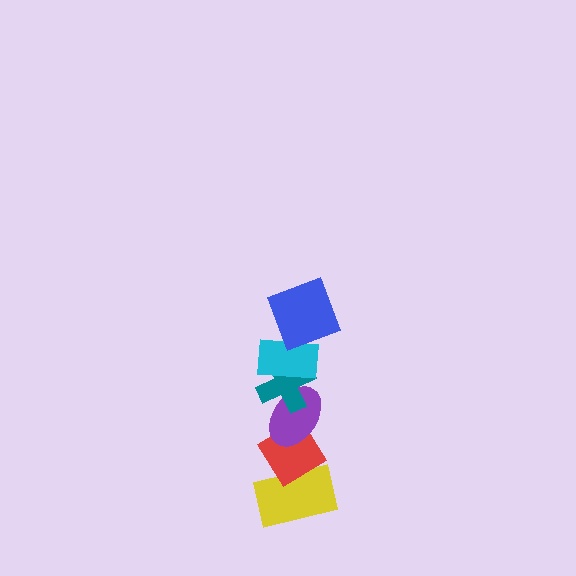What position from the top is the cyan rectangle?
The cyan rectangle is 2nd from the top.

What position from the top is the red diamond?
The red diamond is 5th from the top.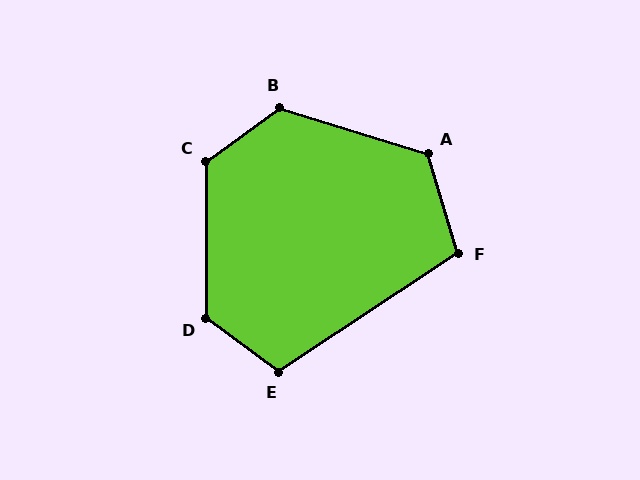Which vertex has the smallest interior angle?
F, at approximately 107 degrees.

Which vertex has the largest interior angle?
D, at approximately 127 degrees.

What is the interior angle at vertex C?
Approximately 126 degrees (obtuse).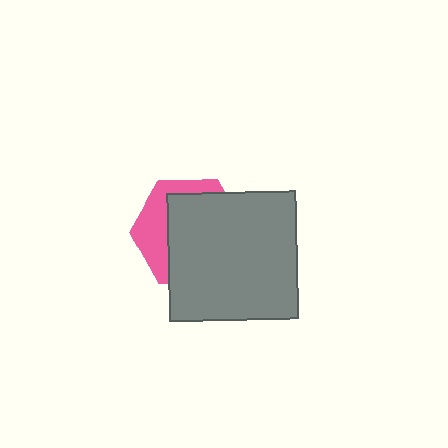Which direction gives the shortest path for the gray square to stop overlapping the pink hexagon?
Moving toward the lower-right gives the shortest separation.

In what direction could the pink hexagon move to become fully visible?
The pink hexagon could move toward the upper-left. That would shift it out from behind the gray square entirely.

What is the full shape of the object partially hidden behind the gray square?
The partially hidden object is a pink hexagon.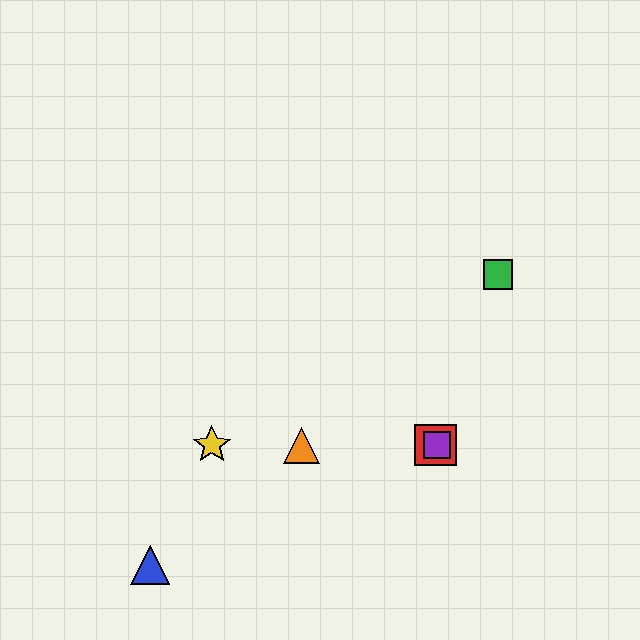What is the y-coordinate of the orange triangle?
The orange triangle is at y≈445.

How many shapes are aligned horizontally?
4 shapes (the red square, the yellow star, the purple square, the orange triangle) are aligned horizontally.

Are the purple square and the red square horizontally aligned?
Yes, both are at y≈445.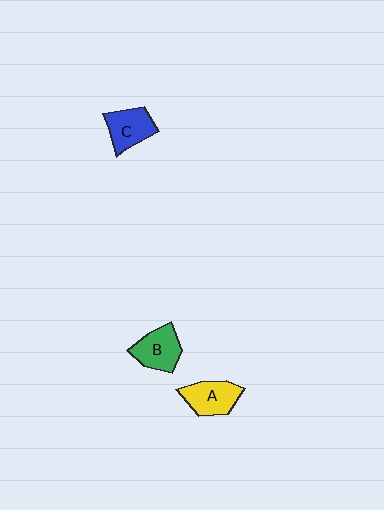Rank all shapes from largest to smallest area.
From largest to smallest: A (yellow), B (green), C (blue).